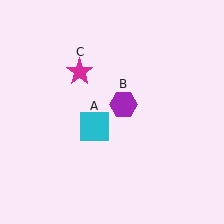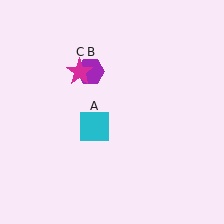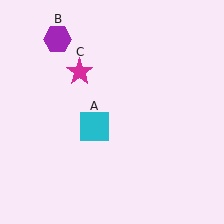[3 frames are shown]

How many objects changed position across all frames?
1 object changed position: purple hexagon (object B).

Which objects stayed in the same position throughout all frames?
Cyan square (object A) and magenta star (object C) remained stationary.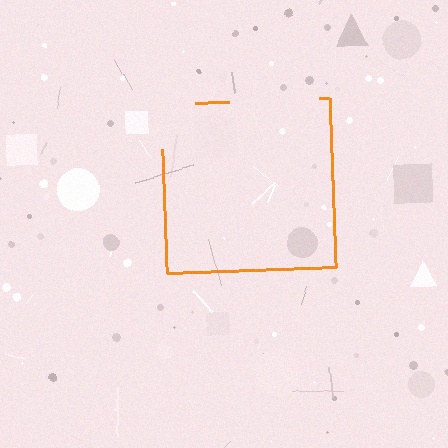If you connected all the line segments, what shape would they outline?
They would outline a square.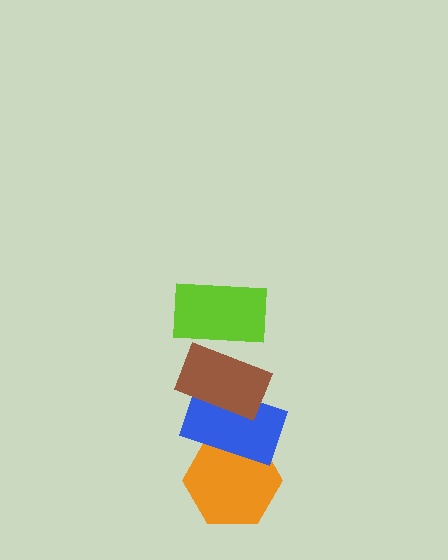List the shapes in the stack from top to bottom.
From top to bottom: the lime rectangle, the brown rectangle, the blue rectangle, the orange hexagon.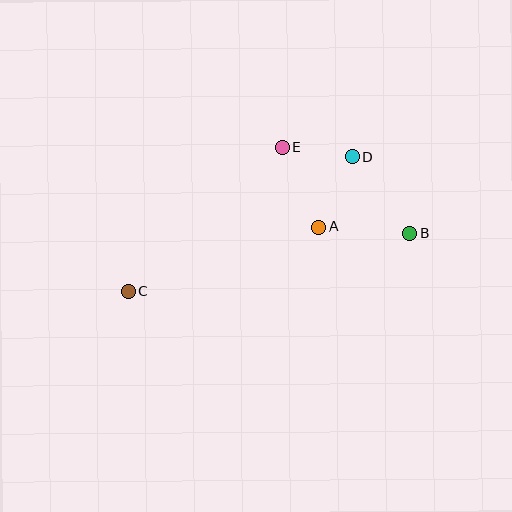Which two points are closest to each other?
Points D and E are closest to each other.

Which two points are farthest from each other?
Points B and C are farthest from each other.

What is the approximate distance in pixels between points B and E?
The distance between B and E is approximately 154 pixels.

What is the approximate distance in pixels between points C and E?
The distance between C and E is approximately 211 pixels.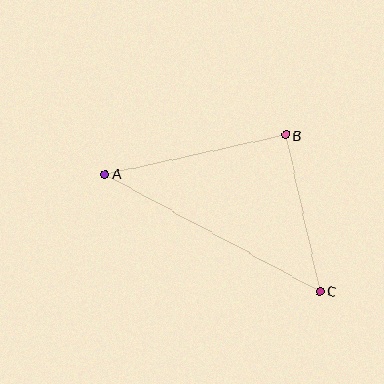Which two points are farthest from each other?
Points A and C are farthest from each other.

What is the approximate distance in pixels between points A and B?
The distance between A and B is approximately 184 pixels.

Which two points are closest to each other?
Points B and C are closest to each other.